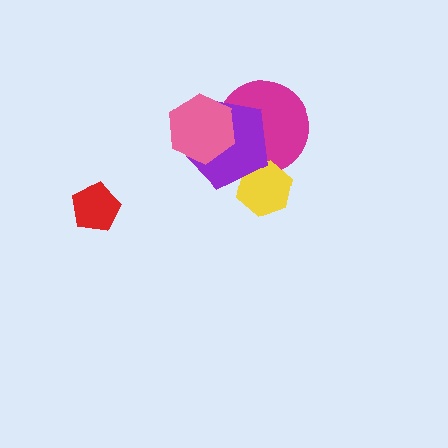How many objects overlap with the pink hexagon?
2 objects overlap with the pink hexagon.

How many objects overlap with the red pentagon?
0 objects overlap with the red pentagon.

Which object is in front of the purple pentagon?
The pink hexagon is in front of the purple pentagon.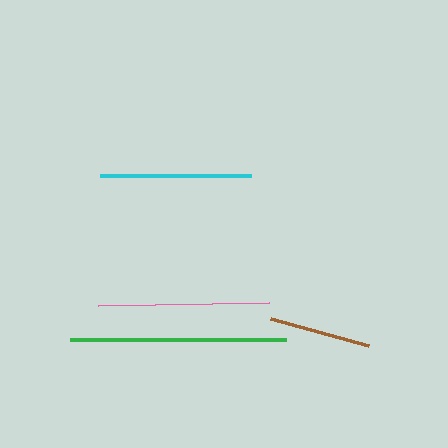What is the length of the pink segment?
The pink segment is approximately 171 pixels long.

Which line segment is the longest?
The green line is the longest at approximately 216 pixels.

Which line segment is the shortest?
The brown line is the shortest at approximately 102 pixels.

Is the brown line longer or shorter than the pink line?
The pink line is longer than the brown line.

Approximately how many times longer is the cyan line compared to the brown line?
The cyan line is approximately 1.5 times the length of the brown line.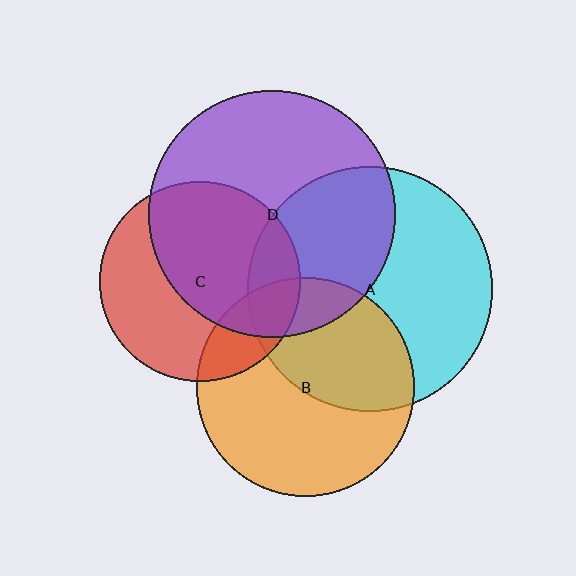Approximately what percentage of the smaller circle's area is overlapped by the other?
Approximately 20%.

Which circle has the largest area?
Circle D (purple).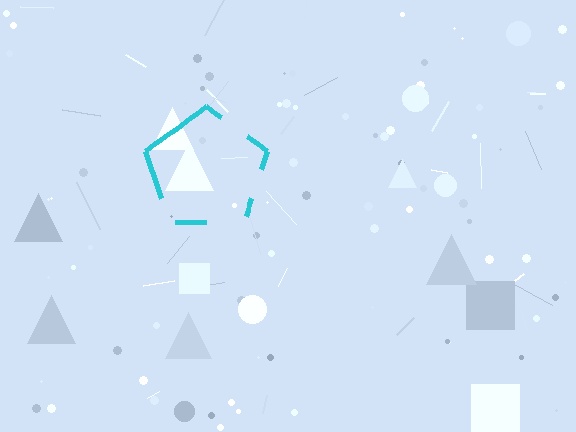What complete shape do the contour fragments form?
The contour fragments form a pentagon.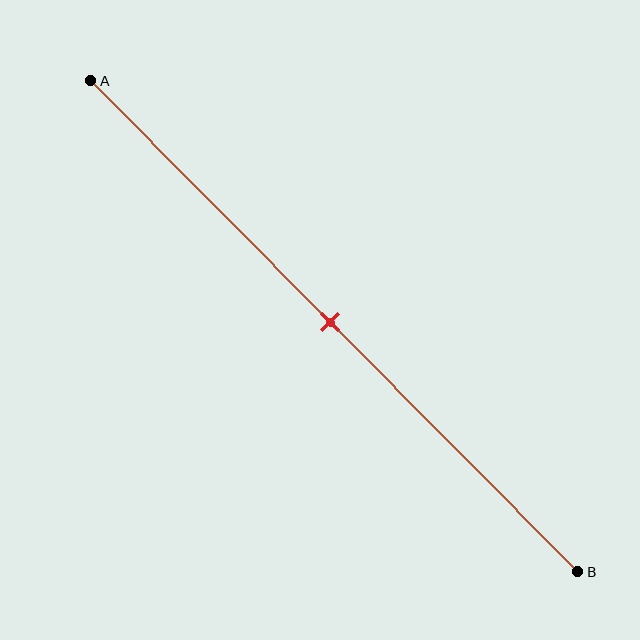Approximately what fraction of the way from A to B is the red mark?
The red mark is approximately 50% of the way from A to B.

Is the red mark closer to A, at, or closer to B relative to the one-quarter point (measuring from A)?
The red mark is closer to point B than the one-quarter point of segment AB.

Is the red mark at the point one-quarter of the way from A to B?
No, the mark is at about 50% from A, not at the 25% one-quarter point.